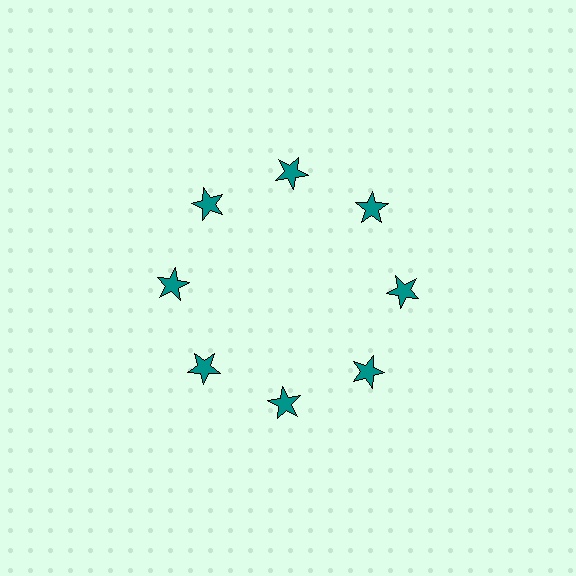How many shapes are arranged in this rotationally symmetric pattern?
There are 8 shapes, arranged in 8 groups of 1.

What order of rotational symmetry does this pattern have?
This pattern has 8-fold rotational symmetry.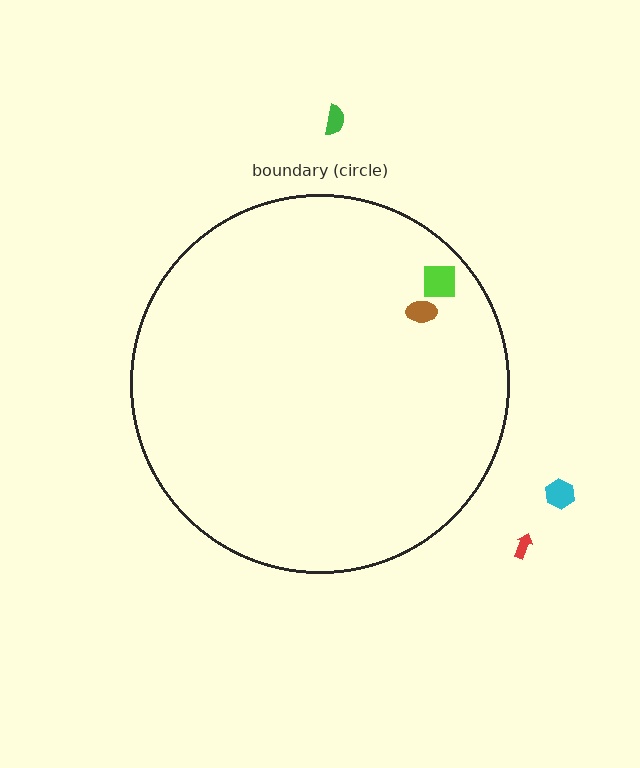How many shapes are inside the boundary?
2 inside, 3 outside.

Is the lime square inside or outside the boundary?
Inside.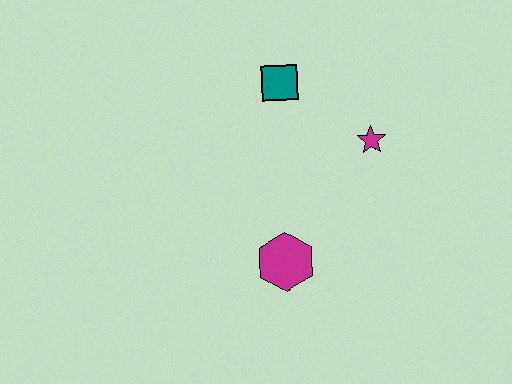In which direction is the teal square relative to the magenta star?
The teal square is to the left of the magenta star.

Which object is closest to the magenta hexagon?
The magenta star is closest to the magenta hexagon.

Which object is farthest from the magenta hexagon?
The teal square is farthest from the magenta hexagon.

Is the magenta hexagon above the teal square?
No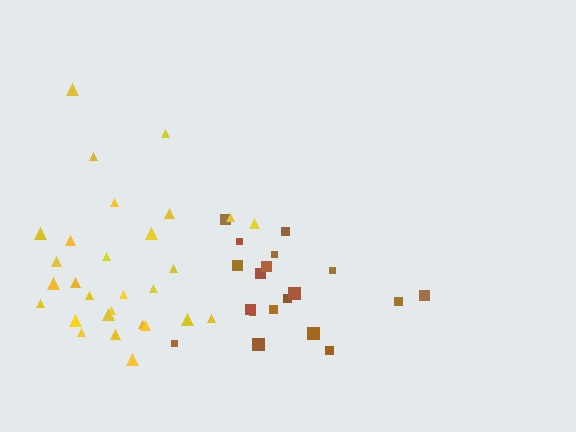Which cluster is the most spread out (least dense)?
Yellow.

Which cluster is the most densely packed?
Brown.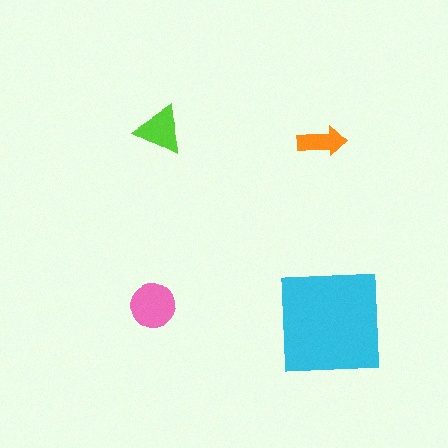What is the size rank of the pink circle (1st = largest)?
2nd.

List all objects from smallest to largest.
The orange arrow, the lime triangle, the pink circle, the cyan square.